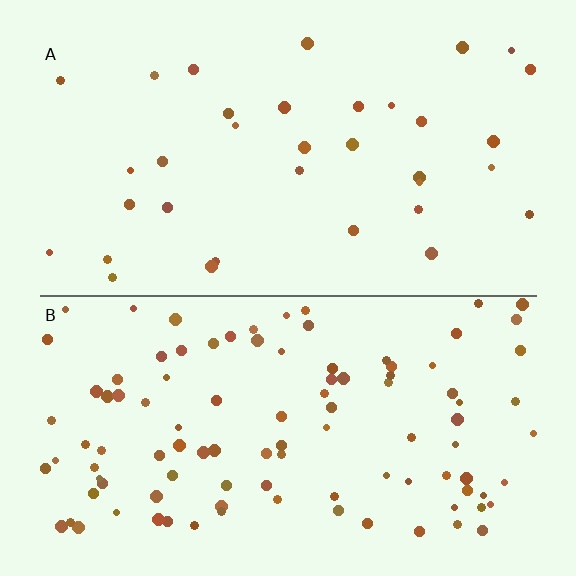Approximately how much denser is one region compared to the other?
Approximately 3.0× — region B over region A.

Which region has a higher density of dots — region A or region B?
B (the bottom).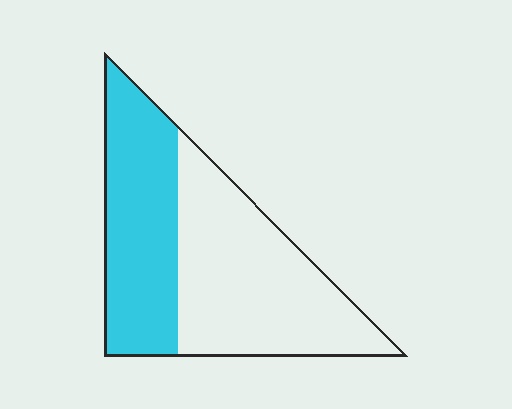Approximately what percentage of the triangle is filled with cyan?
Approximately 45%.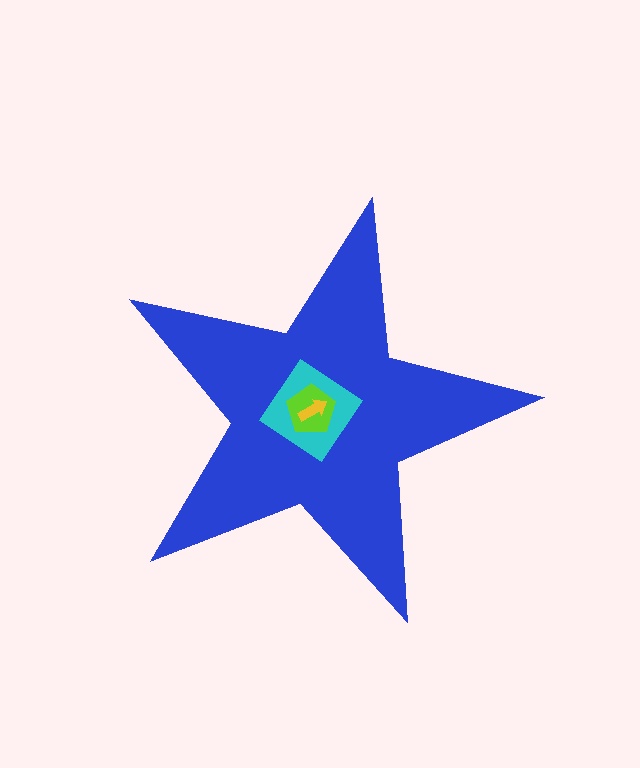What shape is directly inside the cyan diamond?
The lime pentagon.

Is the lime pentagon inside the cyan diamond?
Yes.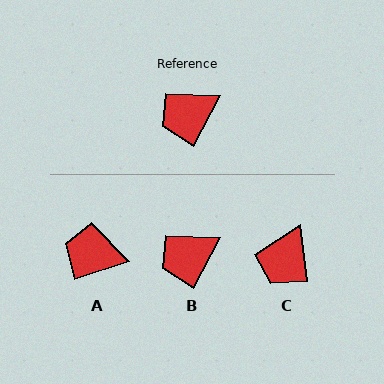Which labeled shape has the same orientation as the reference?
B.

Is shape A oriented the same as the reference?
No, it is off by about 44 degrees.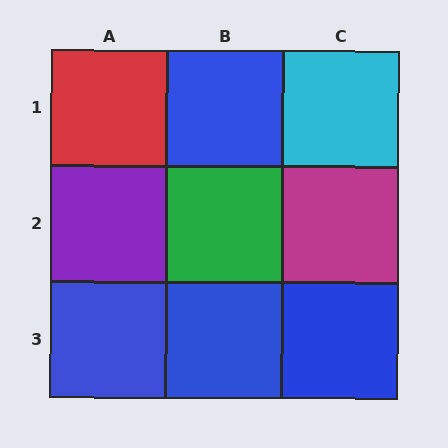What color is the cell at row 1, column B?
Blue.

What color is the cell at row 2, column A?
Purple.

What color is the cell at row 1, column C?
Cyan.